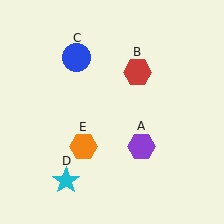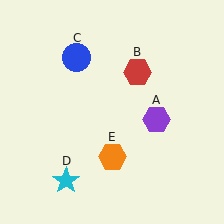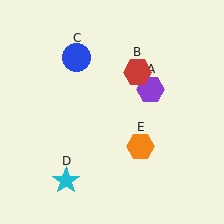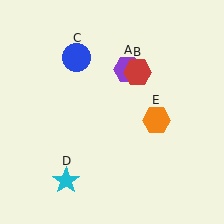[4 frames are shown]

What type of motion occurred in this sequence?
The purple hexagon (object A), orange hexagon (object E) rotated counterclockwise around the center of the scene.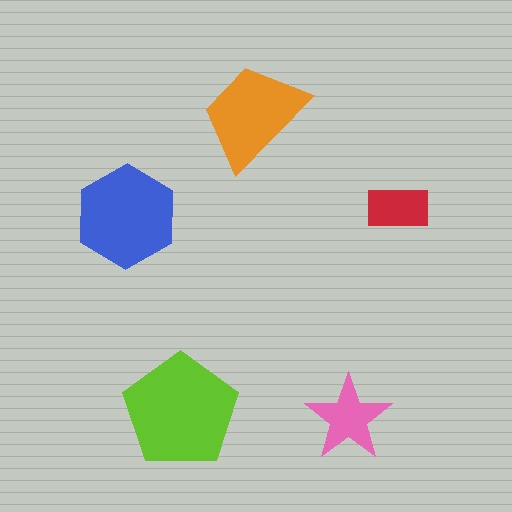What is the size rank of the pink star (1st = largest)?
4th.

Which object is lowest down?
The pink star is bottommost.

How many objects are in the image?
There are 5 objects in the image.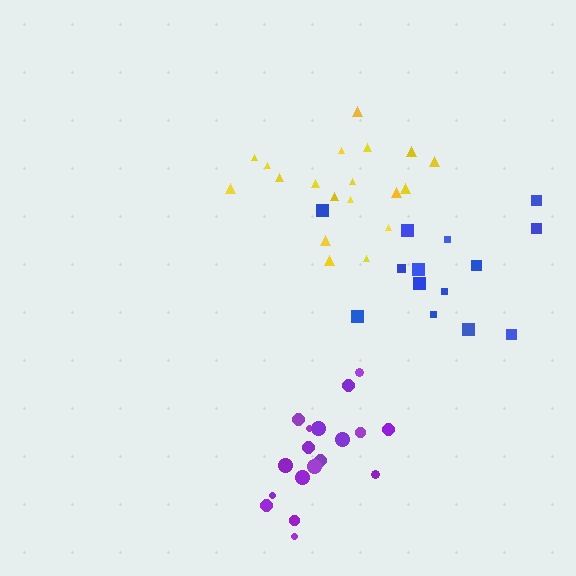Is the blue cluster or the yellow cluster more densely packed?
Yellow.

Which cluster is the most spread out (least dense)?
Blue.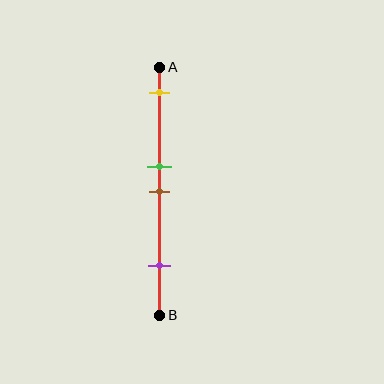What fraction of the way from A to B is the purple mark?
The purple mark is approximately 80% (0.8) of the way from A to B.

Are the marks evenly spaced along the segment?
No, the marks are not evenly spaced.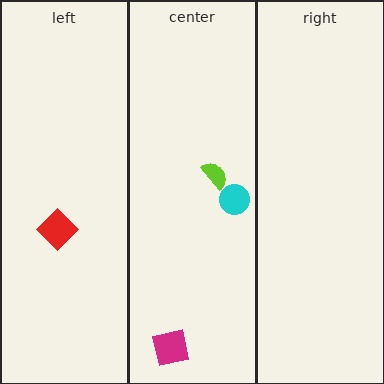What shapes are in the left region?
The red diamond.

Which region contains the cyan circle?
The center region.